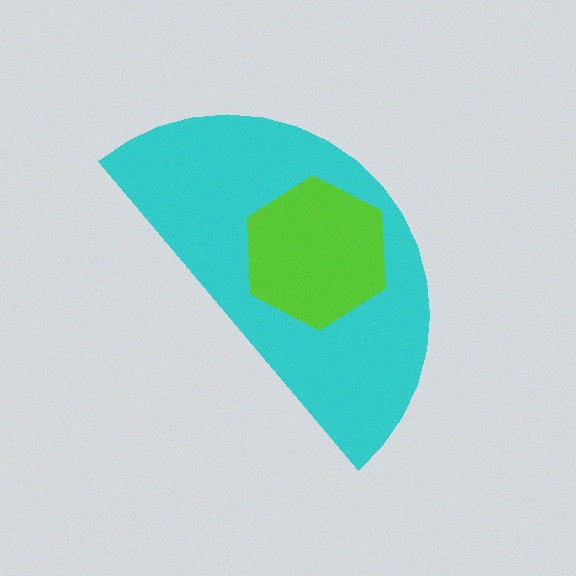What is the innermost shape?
The lime hexagon.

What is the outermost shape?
The cyan semicircle.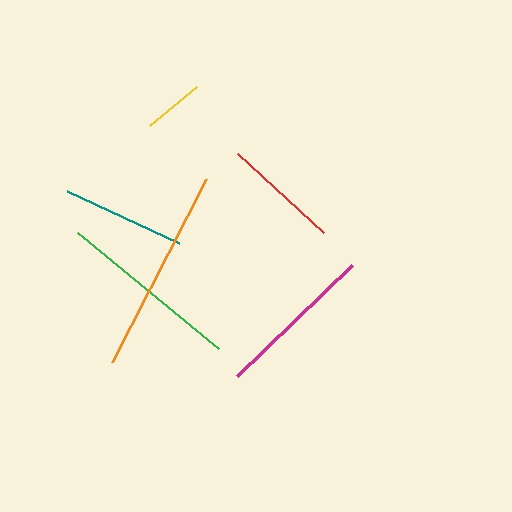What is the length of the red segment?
The red segment is approximately 117 pixels long.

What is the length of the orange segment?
The orange segment is approximately 205 pixels long.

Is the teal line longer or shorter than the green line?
The green line is longer than the teal line.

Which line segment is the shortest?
The yellow line is the shortest at approximately 61 pixels.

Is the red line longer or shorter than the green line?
The green line is longer than the red line.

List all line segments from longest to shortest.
From longest to shortest: orange, green, magenta, teal, red, yellow.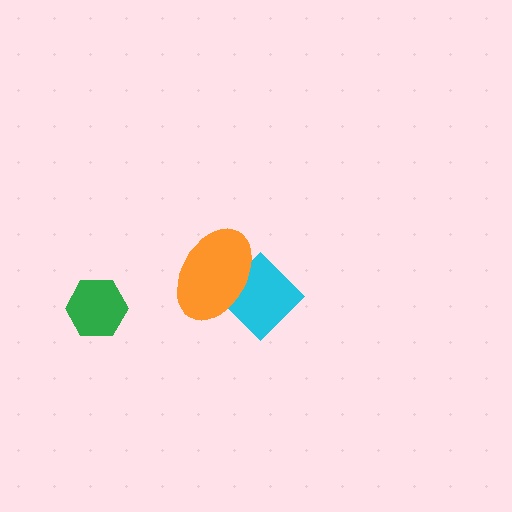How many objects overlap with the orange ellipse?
1 object overlaps with the orange ellipse.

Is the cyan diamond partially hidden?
Yes, it is partially covered by another shape.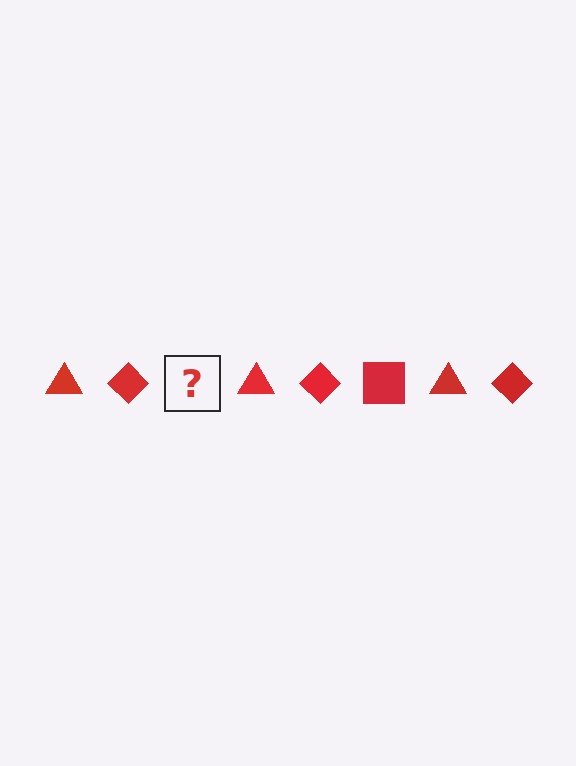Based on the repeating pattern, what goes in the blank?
The blank should be a red square.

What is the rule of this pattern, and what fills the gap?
The rule is that the pattern cycles through triangle, diamond, square shapes in red. The gap should be filled with a red square.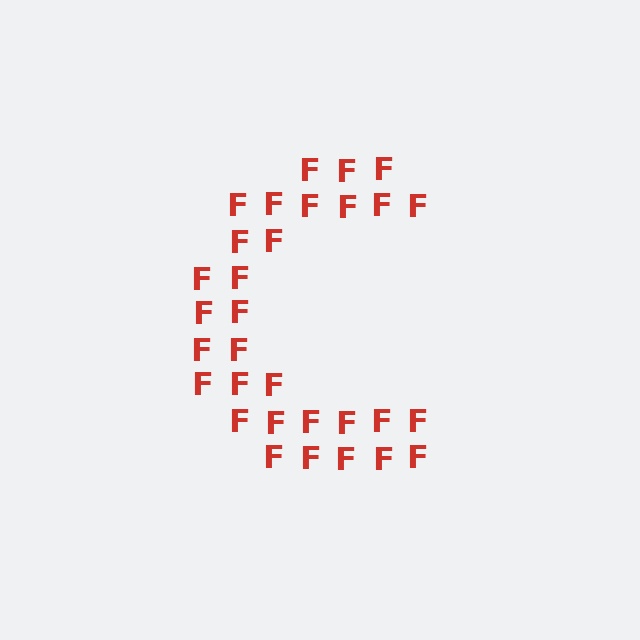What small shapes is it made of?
It is made of small letter F's.